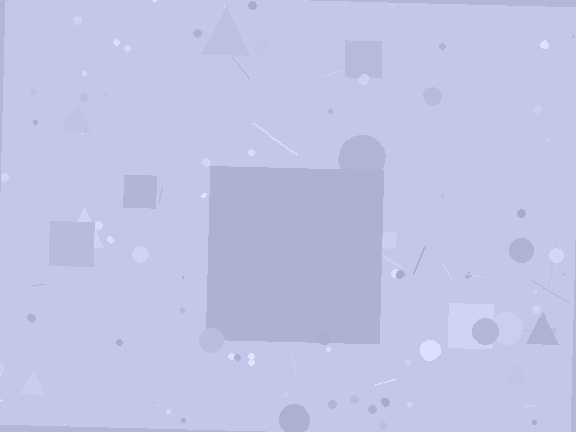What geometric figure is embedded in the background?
A square is embedded in the background.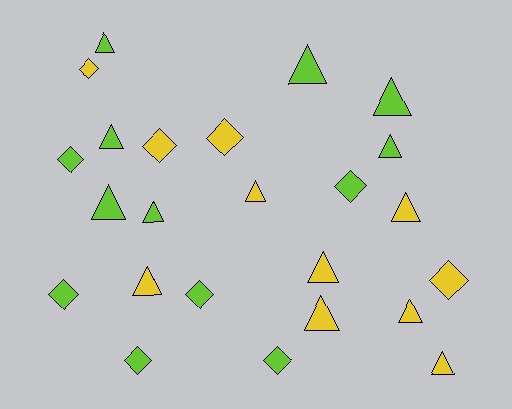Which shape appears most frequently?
Triangle, with 14 objects.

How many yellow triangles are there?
There are 7 yellow triangles.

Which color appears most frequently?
Lime, with 13 objects.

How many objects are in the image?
There are 24 objects.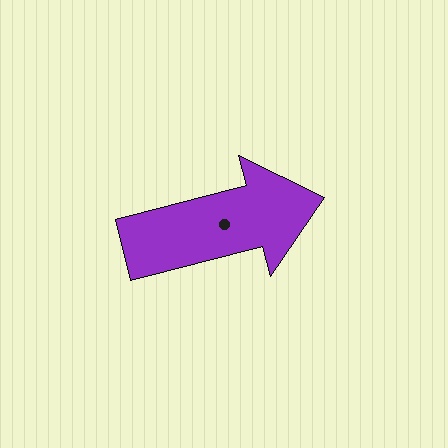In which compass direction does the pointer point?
East.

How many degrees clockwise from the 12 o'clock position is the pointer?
Approximately 75 degrees.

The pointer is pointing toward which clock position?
Roughly 3 o'clock.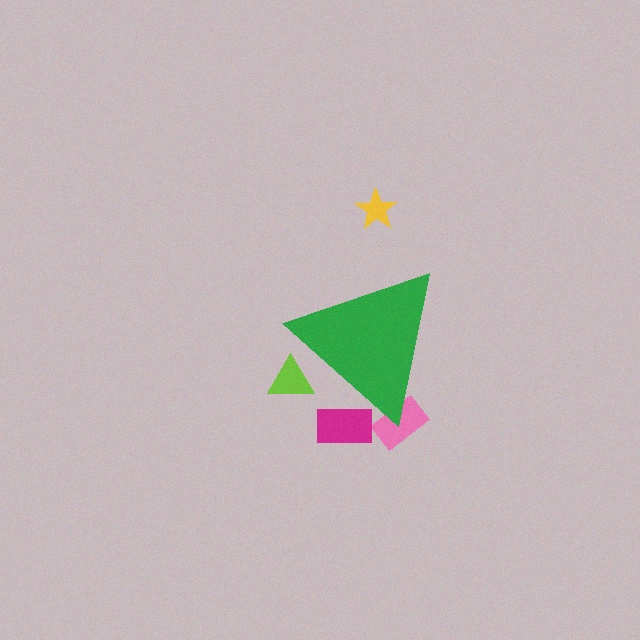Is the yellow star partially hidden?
No, the yellow star is fully visible.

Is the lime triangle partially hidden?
Yes, the lime triangle is partially hidden behind the green triangle.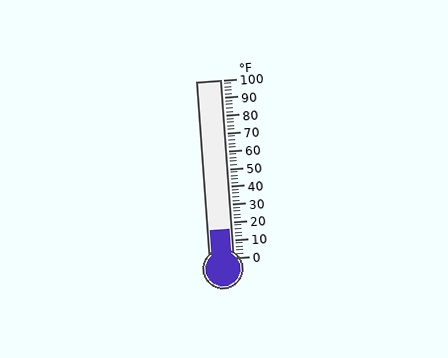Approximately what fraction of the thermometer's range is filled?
The thermometer is filled to approximately 15% of its range.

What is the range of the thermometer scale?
The thermometer scale ranges from 0°F to 100°F.